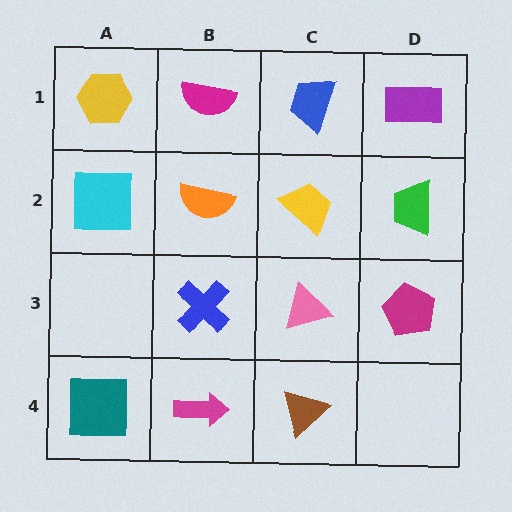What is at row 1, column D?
A purple rectangle.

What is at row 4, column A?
A teal square.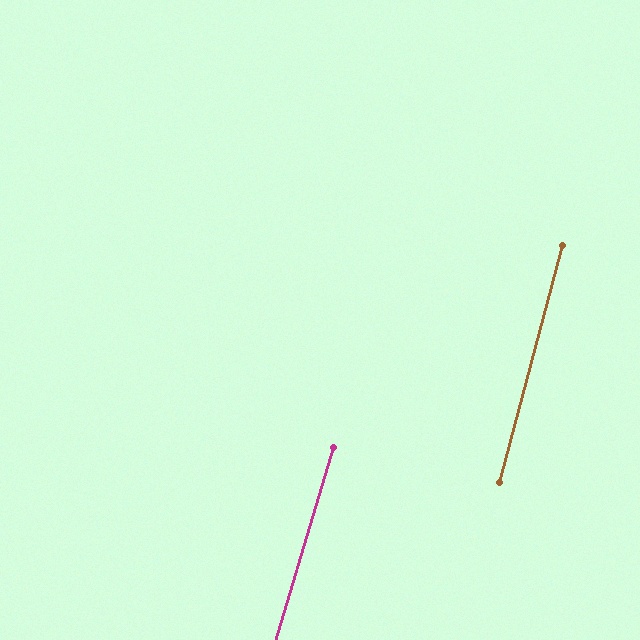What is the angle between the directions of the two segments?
Approximately 2 degrees.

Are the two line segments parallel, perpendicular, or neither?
Parallel — their directions differ by only 1.9°.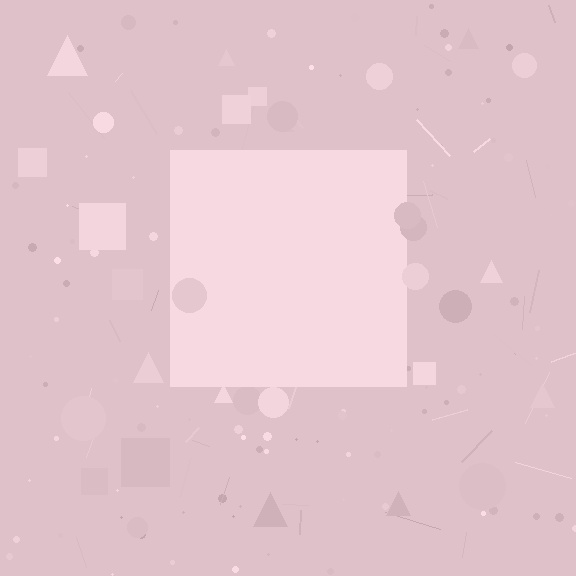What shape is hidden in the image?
A square is hidden in the image.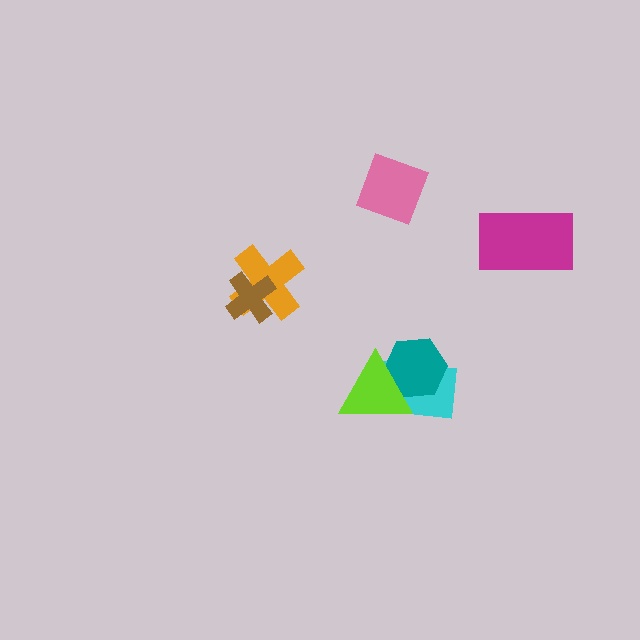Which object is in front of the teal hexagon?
The lime triangle is in front of the teal hexagon.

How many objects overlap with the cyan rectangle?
2 objects overlap with the cyan rectangle.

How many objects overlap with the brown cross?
1 object overlaps with the brown cross.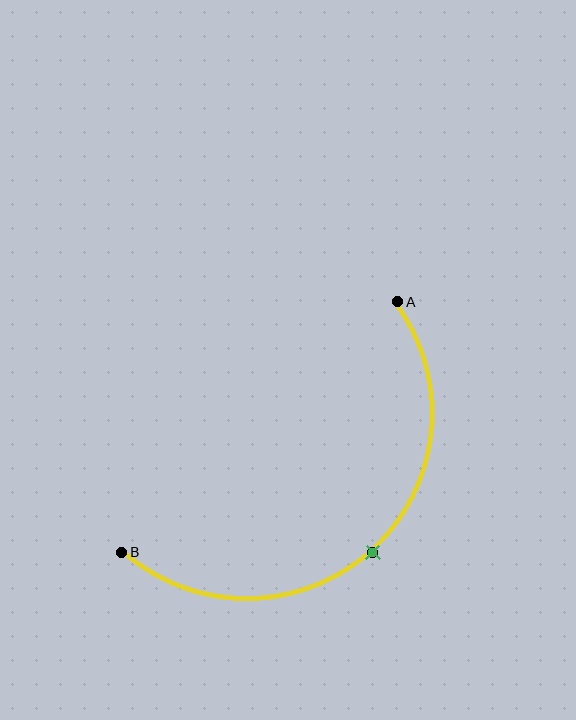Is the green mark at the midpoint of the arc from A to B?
Yes. The green mark lies on the arc at equal arc-length from both A and B — it is the arc midpoint.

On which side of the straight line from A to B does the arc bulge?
The arc bulges below and to the right of the straight line connecting A and B.